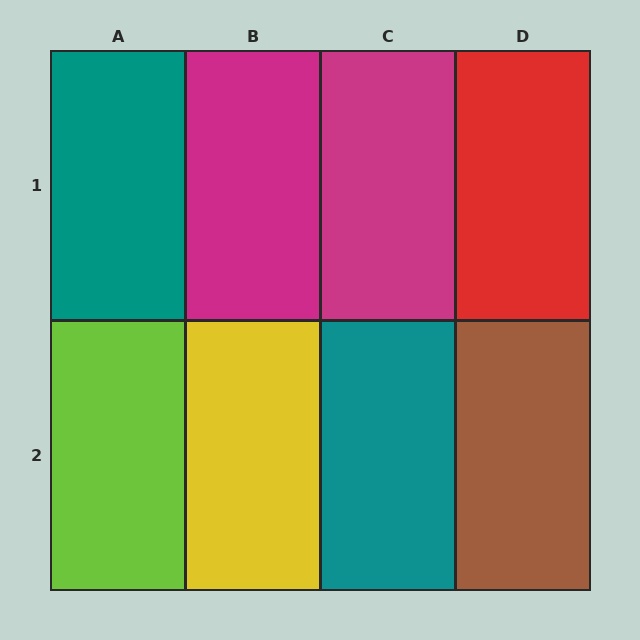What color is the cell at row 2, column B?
Yellow.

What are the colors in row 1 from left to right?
Teal, magenta, magenta, red.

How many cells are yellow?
1 cell is yellow.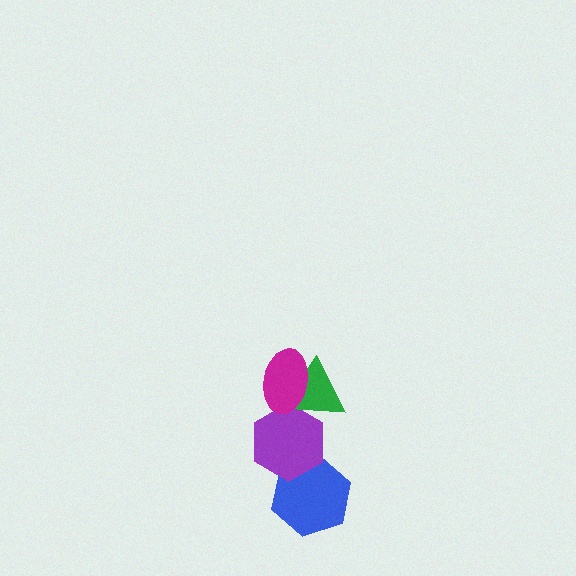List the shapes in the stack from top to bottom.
From top to bottom: the magenta ellipse, the green triangle, the purple hexagon, the blue hexagon.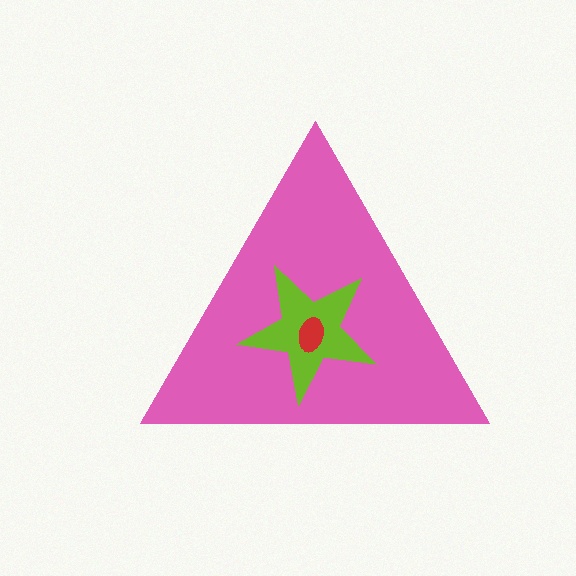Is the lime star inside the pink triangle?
Yes.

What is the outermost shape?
The pink triangle.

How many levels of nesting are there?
3.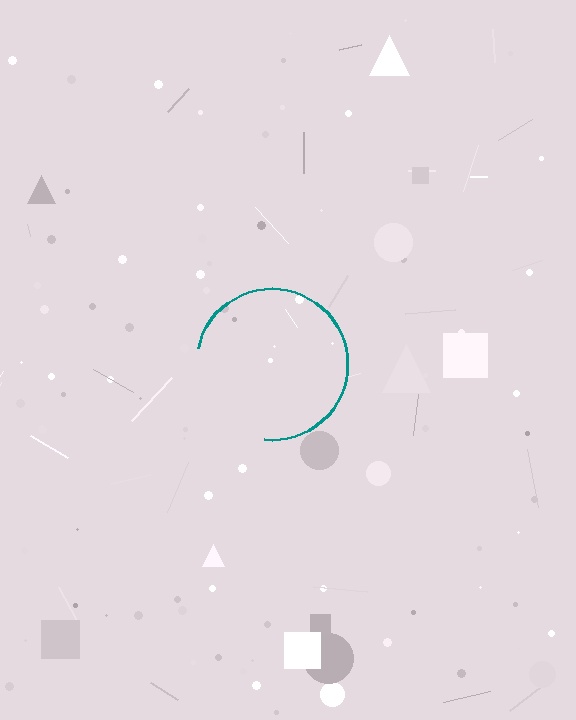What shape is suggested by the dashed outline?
The dashed outline suggests a circle.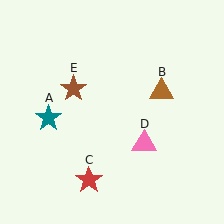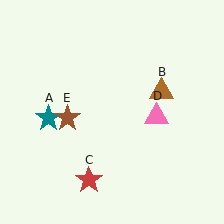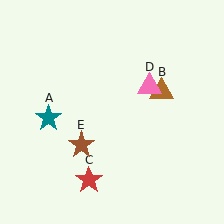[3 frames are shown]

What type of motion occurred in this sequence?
The pink triangle (object D), brown star (object E) rotated counterclockwise around the center of the scene.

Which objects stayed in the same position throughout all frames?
Teal star (object A) and brown triangle (object B) and red star (object C) remained stationary.